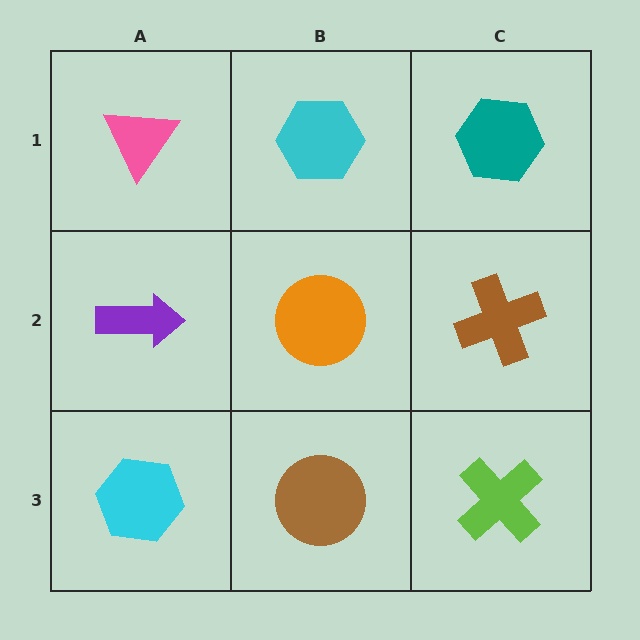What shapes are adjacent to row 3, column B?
An orange circle (row 2, column B), a cyan hexagon (row 3, column A), a lime cross (row 3, column C).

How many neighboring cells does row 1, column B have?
3.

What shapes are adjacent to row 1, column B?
An orange circle (row 2, column B), a pink triangle (row 1, column A), a teal hexagon (row 1, column C).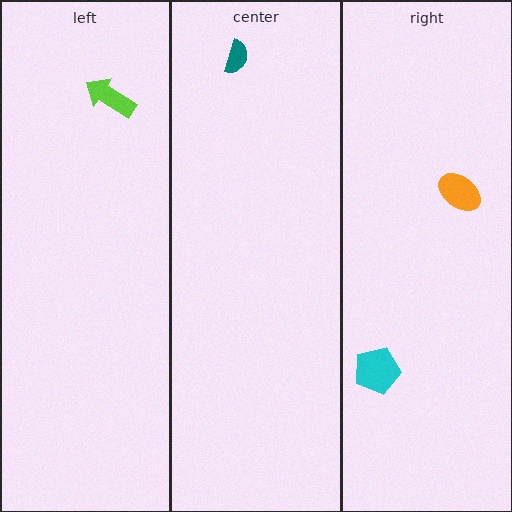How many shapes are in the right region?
2.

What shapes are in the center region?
The teal semicircle.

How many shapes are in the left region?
1.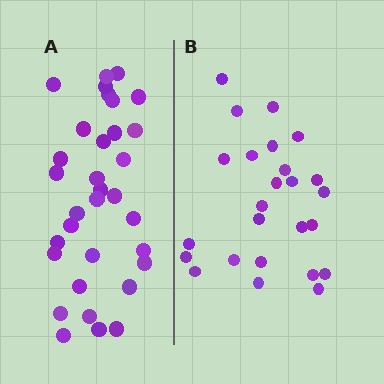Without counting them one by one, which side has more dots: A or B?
Region A (the left region) has more dots.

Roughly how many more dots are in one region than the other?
Region A has roughly 8 or so more dots than region B.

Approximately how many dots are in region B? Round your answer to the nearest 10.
About 20 dots. (The exact count is 25, which rounds to 20.)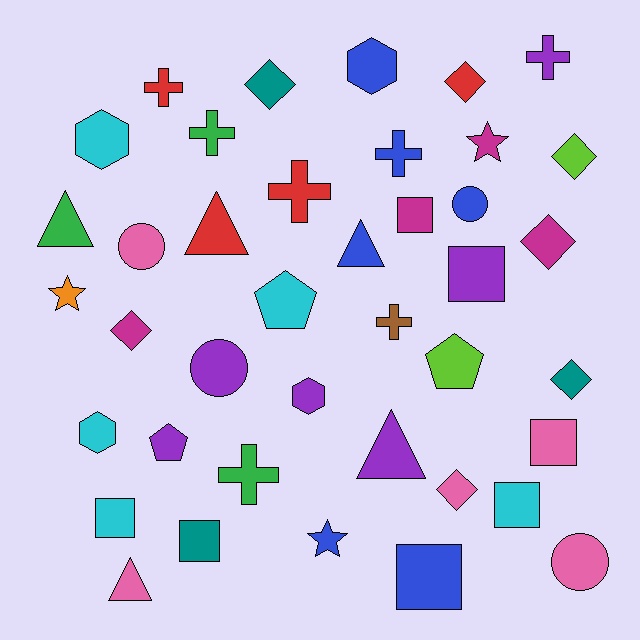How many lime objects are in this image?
There are 2 lime objects.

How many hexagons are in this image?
There are 4 hexagons.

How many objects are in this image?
There are 40 objects.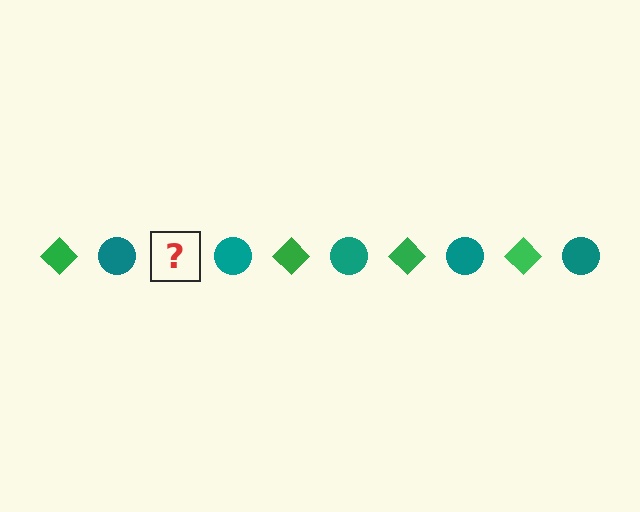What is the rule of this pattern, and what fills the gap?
The rule is that the pattern alternates between green diamond and teal circle. The gap should be filled with a green diamond.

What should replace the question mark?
The question mark should be replaced with a green diamond.